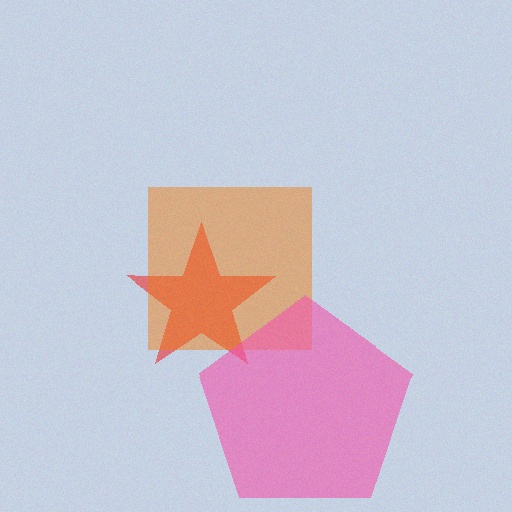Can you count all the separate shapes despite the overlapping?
Yes, there are 3 separate shapes.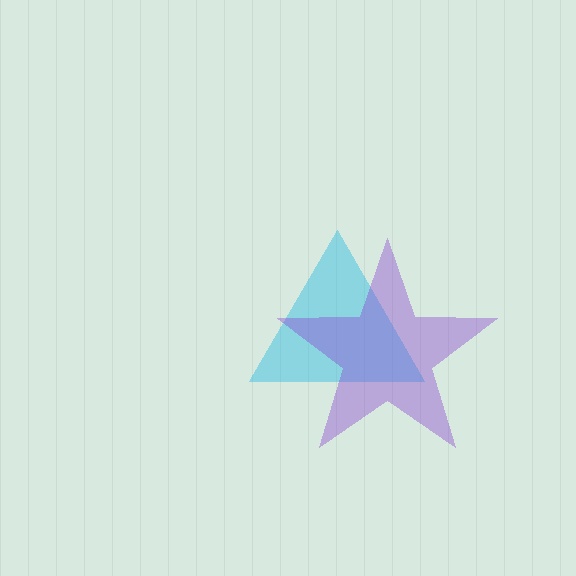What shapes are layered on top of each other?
The layered shapes are: a cyan triangle, a purple star.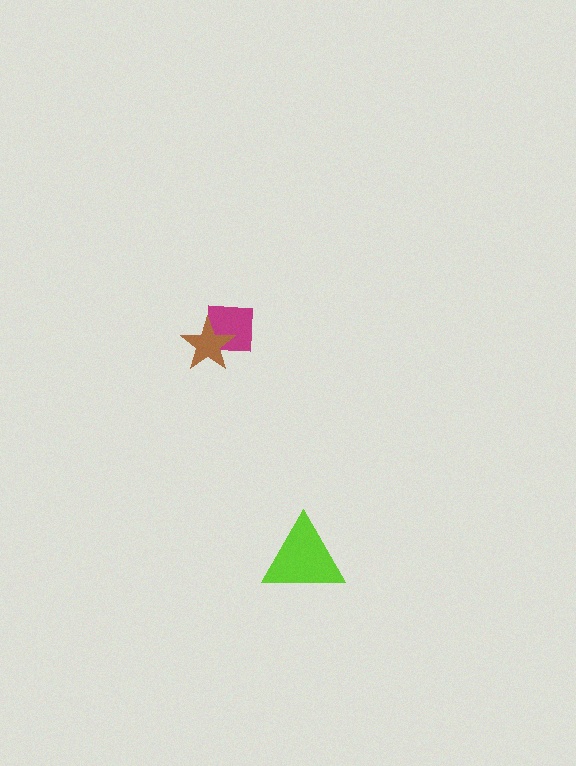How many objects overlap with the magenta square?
1 object overlaps with the magenta square.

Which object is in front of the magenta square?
The brown star is in front of the magenta square.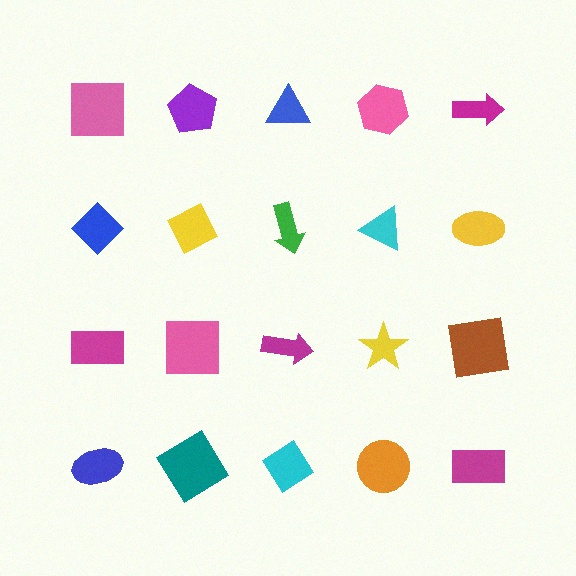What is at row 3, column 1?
A magenta rectangle.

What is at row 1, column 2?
A purple pentagon.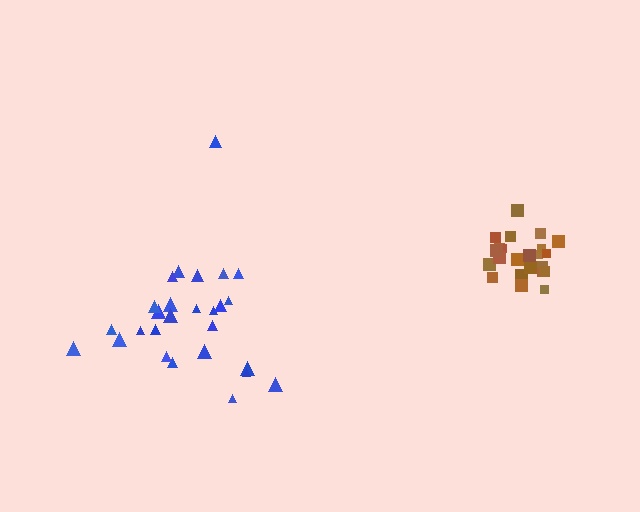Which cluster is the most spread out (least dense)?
Blue.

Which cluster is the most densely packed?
Brown.